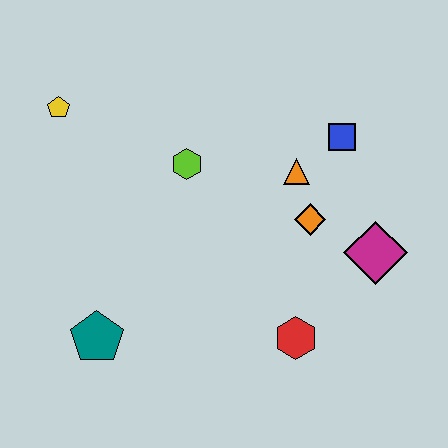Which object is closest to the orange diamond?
The orange triangle is closest to the orange diamond.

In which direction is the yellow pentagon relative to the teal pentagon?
The yellow pentagon is above the teal pentagon.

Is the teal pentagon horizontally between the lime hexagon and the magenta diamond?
No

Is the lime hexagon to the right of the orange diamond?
No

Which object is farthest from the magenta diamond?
The yellow pentagon is farthest from the magenta diamond.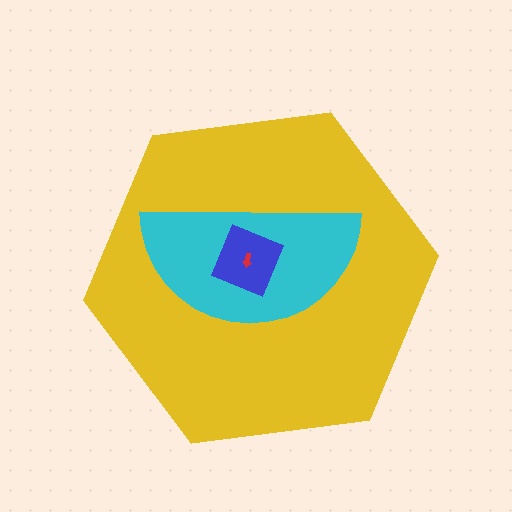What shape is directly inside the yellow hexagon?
The cyan semicircle.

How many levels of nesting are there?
4.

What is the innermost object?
The red arrow.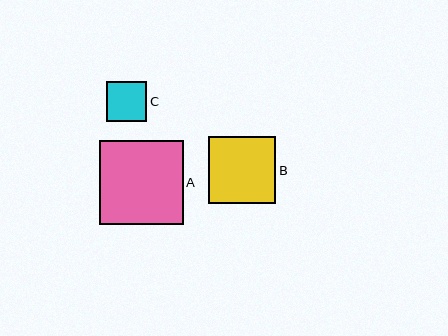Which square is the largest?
Square A is the largest with a size of approximately 84 pixels.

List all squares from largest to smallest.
From largest to smallest: A, B, C.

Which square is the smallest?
Square C is the smallest with a size of approximately 40 pixels.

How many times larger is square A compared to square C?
Square A is approximately 2.1 times the size of square C.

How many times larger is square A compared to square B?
Square A is approximately 1.2 times the size of square B.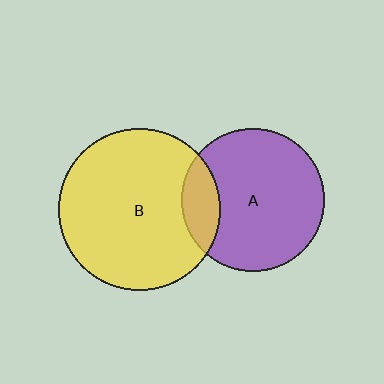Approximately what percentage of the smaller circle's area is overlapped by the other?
Approximately 15%.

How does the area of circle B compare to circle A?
Approximately 1.3 times.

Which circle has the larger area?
Circle B (yellow).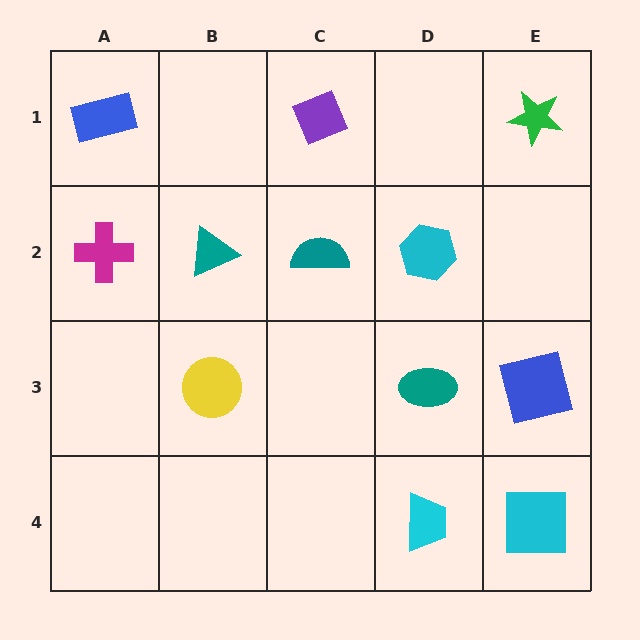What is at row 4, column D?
A cyan trapezoid.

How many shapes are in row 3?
3 shapes.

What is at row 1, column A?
A blue rectangle.